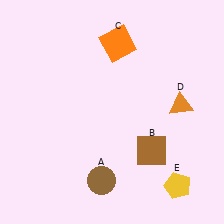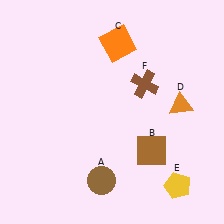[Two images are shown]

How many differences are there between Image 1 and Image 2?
There is 1 difference between the two images.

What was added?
A brown cross (F) was added in Image 2.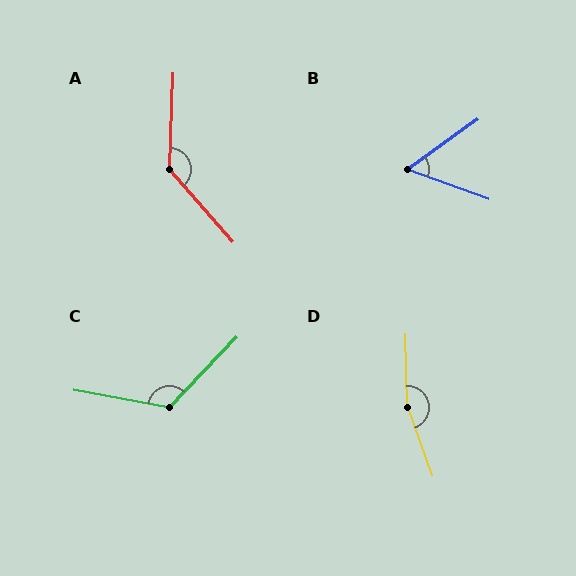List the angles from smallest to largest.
B (56°), C (123°), A (137°), D (162°).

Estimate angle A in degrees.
Approximately 137 degrees.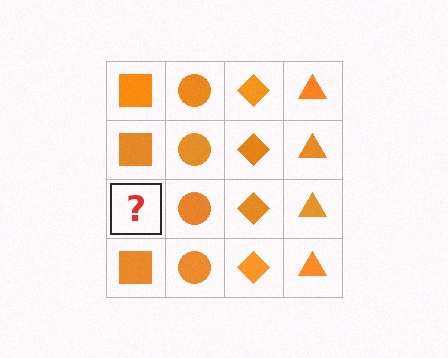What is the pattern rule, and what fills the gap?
The rule is that each column has a consistent shape. The gap should be filled with an orange square.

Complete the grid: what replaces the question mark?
The question mark should be replaced with an orange square.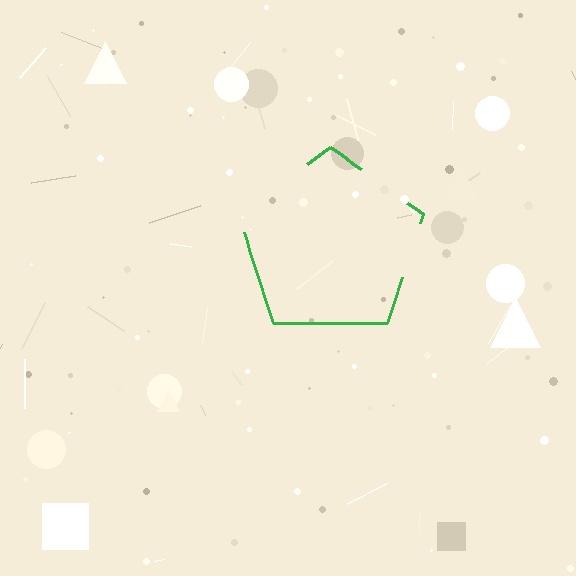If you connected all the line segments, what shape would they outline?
They would outline a pentagon.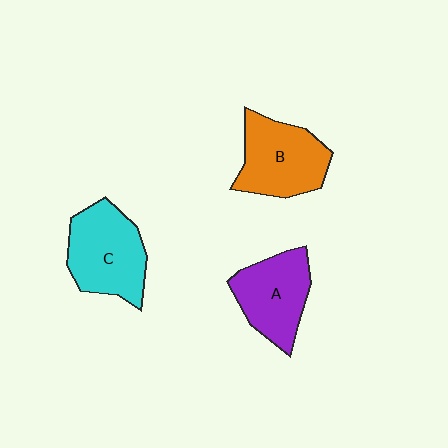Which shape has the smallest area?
Shape A (purple).